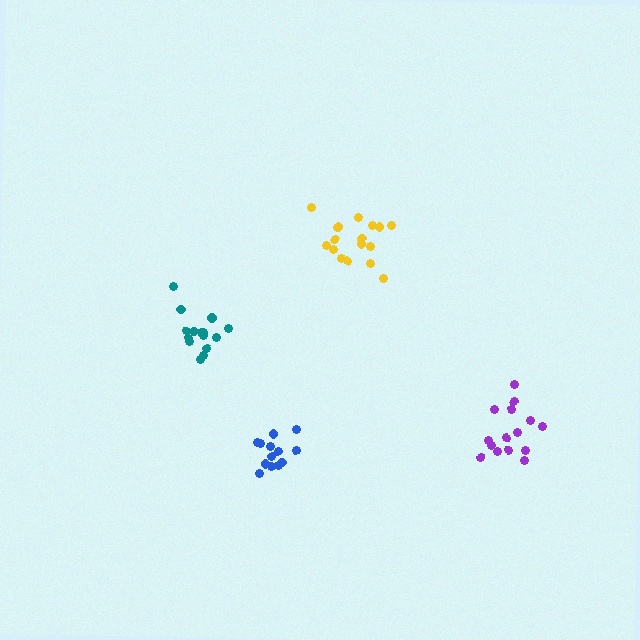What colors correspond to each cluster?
The clusters are colored: yellow, blue, purple, teal.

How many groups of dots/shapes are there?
There are 4 groups.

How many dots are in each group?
Group 1: 17 dots, Group 2: 13 dots, Group 3: 15 dots, Group 4: 15 dots (60 total).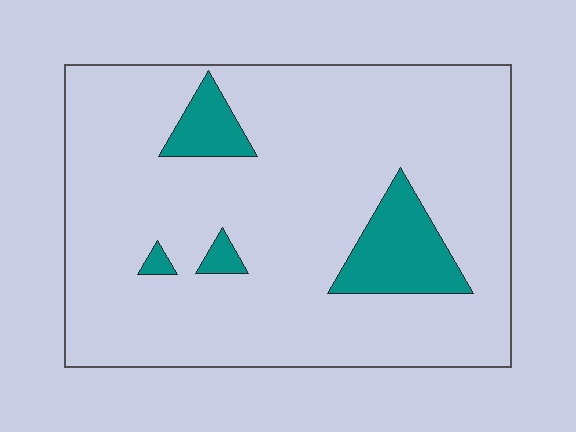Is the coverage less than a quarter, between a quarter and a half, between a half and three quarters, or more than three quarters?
Less than a quarter.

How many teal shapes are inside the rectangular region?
4.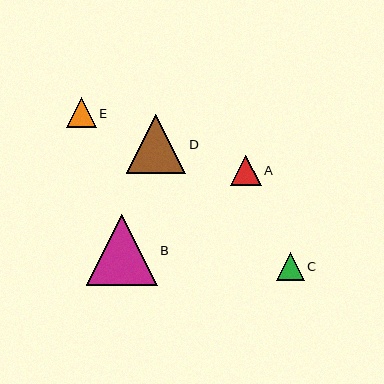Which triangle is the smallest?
Triangle C is the smallest with a size of approximately 28 pixels.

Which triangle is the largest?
Triangle B is the largest with a size of approximately 71 pixels.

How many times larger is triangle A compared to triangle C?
Triangle A is approximately 1.1 times the size of triangle C.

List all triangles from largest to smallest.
From largest to smallest: B, D, A, E, C.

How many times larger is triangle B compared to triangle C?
Triangle B is approximately 2.5 times the size of triangle C.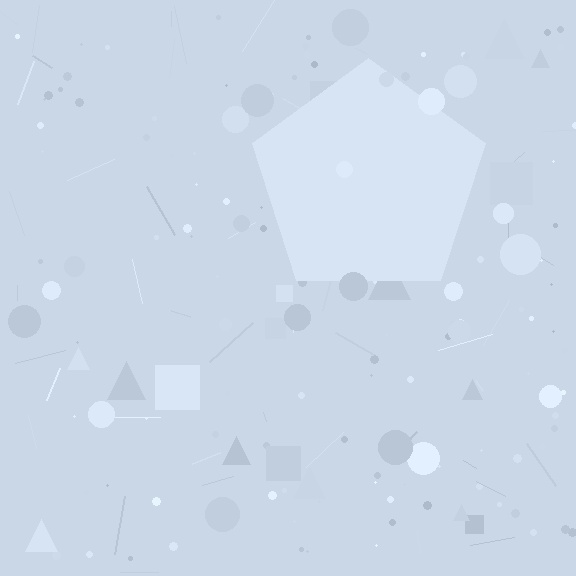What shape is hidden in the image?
A pentagon is hidden in the image.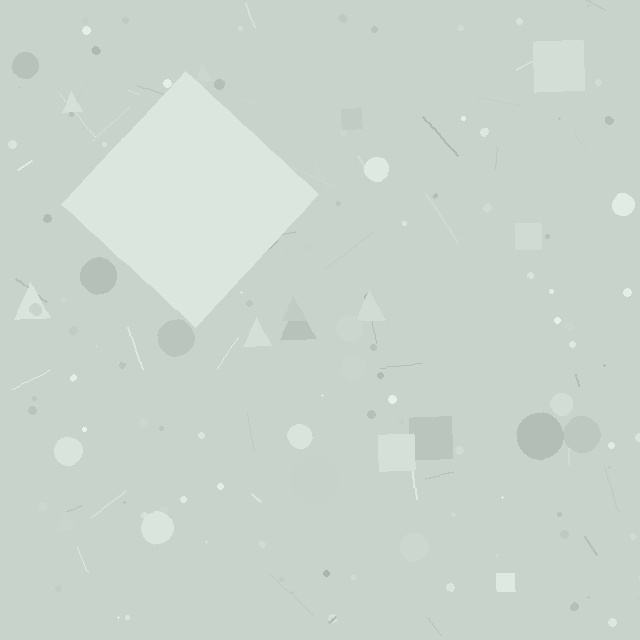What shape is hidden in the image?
A diamond is hidden in the image.